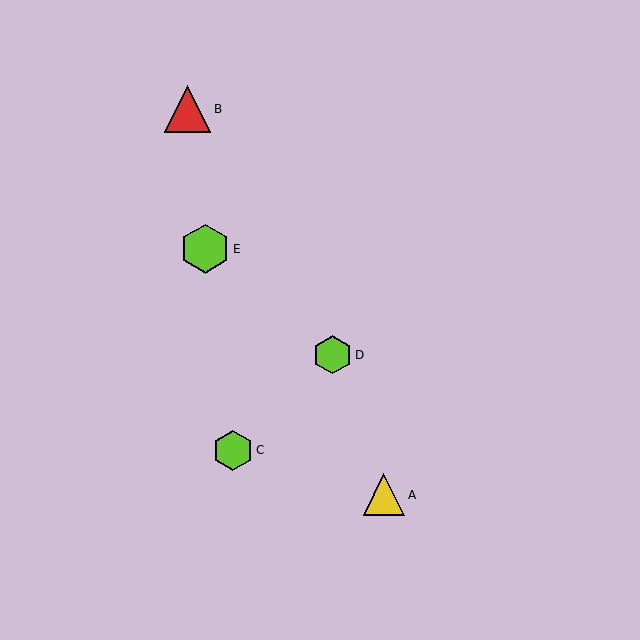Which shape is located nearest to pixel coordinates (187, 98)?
The red triangle (labeled B) at (187, 109) is nearest to that location.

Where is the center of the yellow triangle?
The center of the yellow triangle is at (384, 495).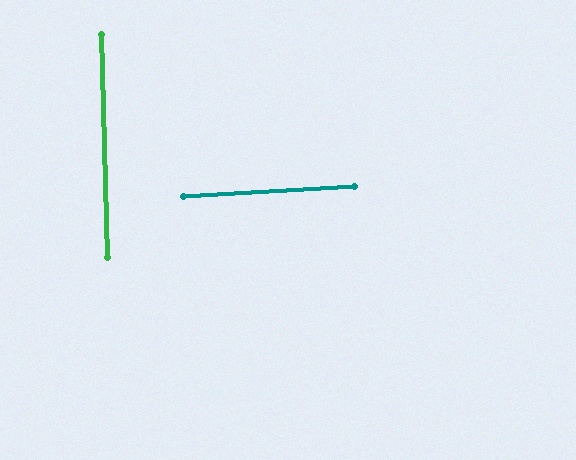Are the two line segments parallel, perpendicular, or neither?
Perpendicular — they meet at approximately 88°.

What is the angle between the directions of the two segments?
Approximately 88 degrees.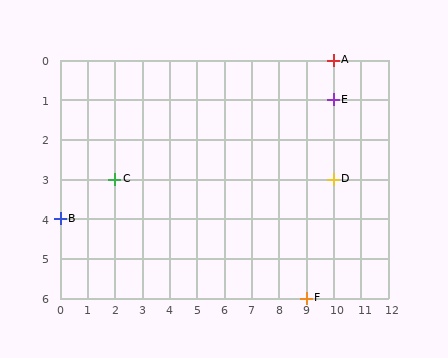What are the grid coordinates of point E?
Point E is at grid coordinates (10, 1).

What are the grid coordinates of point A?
Point A is at grid coordinates (10, 0).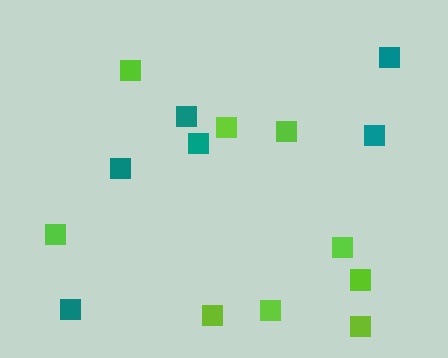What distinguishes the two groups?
There are 2 groups: one group of teal squares (6) and one group of lime squares (9).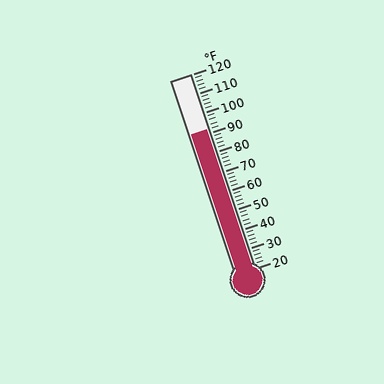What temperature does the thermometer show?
The thermometer shows approximately 92°F.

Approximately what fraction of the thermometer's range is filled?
The thermometer is filled to approximately 70% of its range.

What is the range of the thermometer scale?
The thermometer scale ranges from 20°F to 120°F.